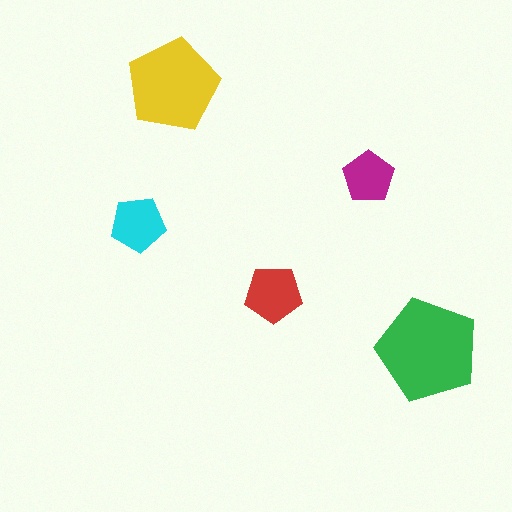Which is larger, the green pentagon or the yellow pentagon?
The green one.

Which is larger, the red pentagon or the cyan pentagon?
The red one.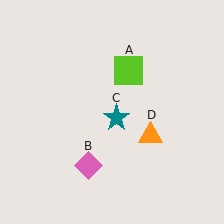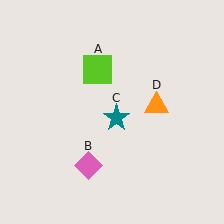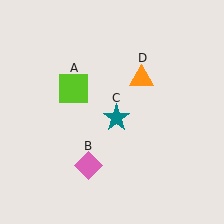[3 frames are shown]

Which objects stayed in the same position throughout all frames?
Pink diamond (object B) and teal star (object C) remained stationary.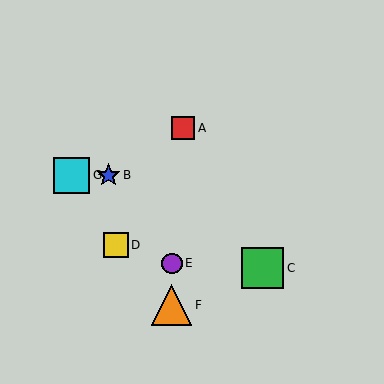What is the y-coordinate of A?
Object A is at y≈128.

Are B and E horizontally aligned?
No, B is at y≈175 and E is at y≈264.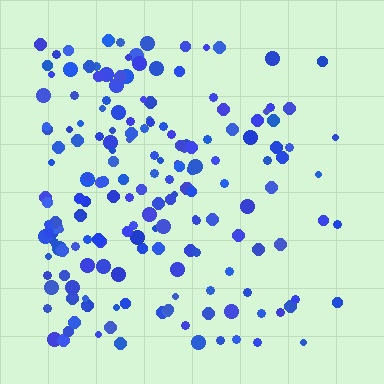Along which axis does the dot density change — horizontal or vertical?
Horizontal.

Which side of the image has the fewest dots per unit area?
The right.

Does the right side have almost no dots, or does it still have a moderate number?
Still a moderate number, just noticeably fewer than the left.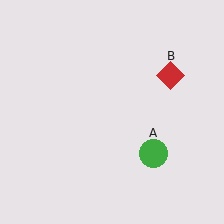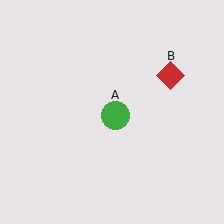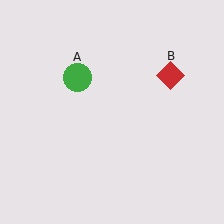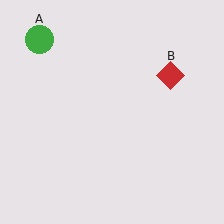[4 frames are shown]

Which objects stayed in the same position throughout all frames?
Red diamond (object B) remained stationary.